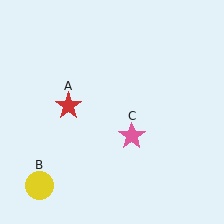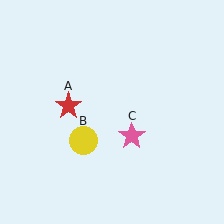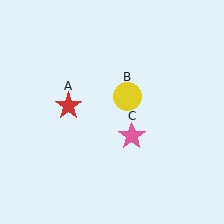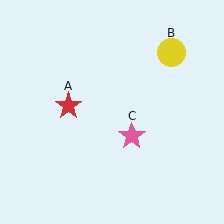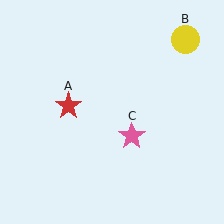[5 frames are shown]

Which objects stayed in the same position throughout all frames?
Red star (object A) and pink star (object C) remained stationary.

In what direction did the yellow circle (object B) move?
The yellow circle (object B) moved up and to the right.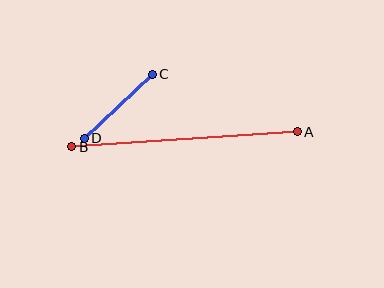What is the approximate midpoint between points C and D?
The midpoint is at approximately (118, 106) pixels.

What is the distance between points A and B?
The distance is approximately 226 pixels.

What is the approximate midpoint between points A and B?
The midpoint is at approximately (185, 139) pixels.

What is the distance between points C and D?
The distance is approximately 93 pixels.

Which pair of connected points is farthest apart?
Points A and B are farthest apart.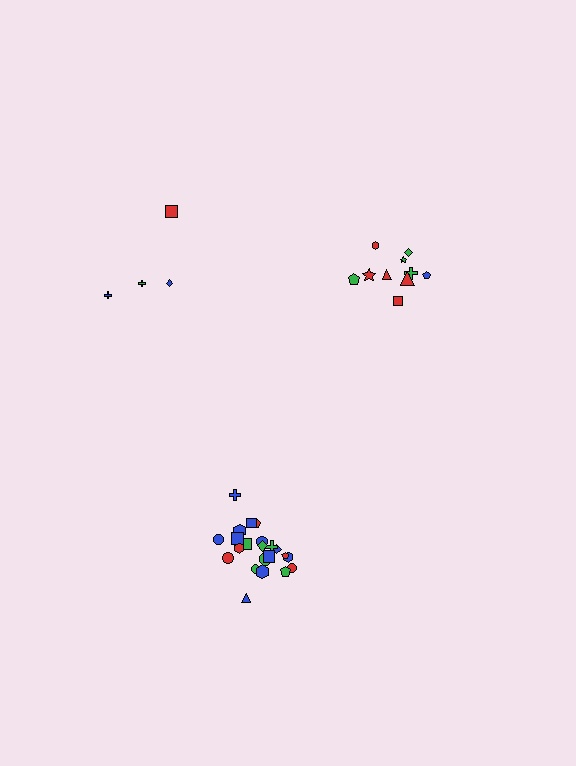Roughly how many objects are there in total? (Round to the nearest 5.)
Roughly 35 objects in total.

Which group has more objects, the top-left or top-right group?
The top-right group.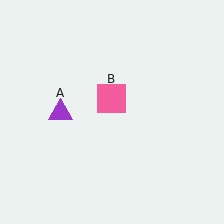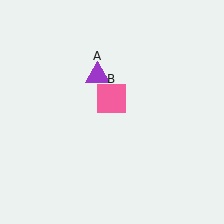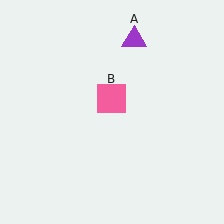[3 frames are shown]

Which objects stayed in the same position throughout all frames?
Pink square (object B) remained stationary.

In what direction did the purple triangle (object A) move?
The purple triangle (object A) moved up and to the right.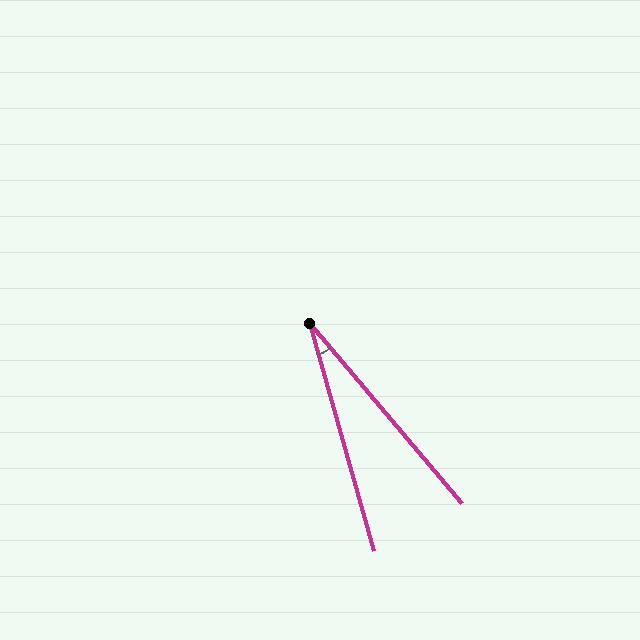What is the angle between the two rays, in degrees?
Approximately 24 degrees.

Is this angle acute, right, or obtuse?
It is acute.